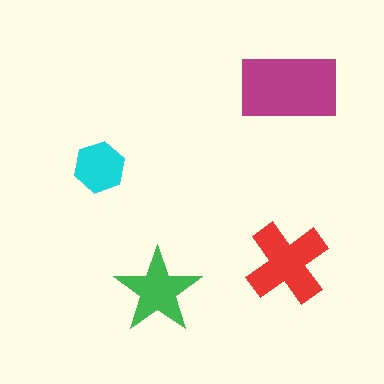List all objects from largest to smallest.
The magenta rectangle, the red cross, the green star, the cyan hexagon.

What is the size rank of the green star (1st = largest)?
3rd.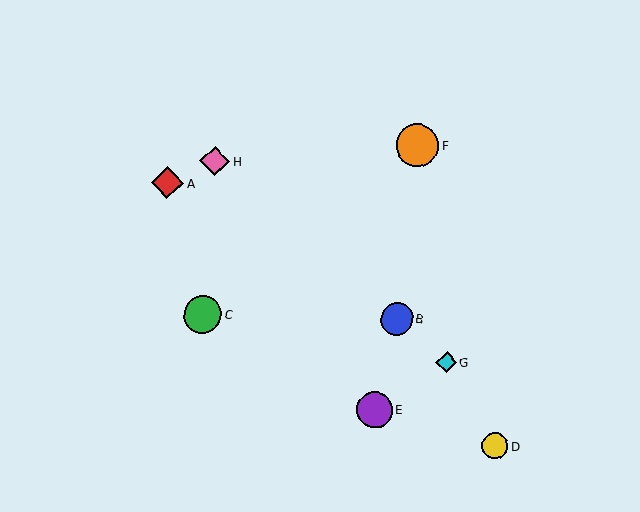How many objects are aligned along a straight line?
3 objects (B, G, H) are aligned along a straight line.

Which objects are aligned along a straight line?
Objects B, G, H are aligned along a straight line.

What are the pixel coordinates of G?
Object G is at (447, 362).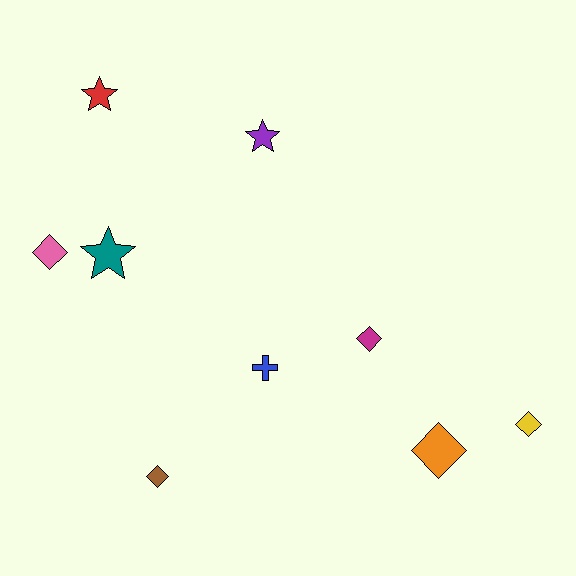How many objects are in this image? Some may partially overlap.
There are 9 objects.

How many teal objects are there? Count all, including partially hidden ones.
There is 1 teal object.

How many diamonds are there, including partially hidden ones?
There are 5 diamonds.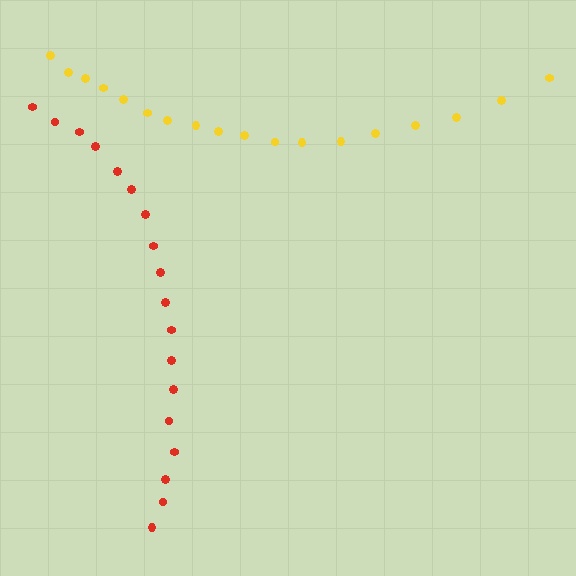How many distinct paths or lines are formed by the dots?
There are 2 distinct paths.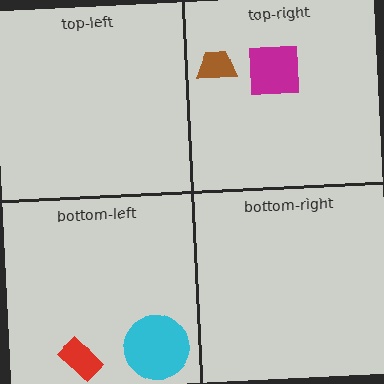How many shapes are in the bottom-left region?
2.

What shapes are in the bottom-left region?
The cyan circle, the red rectangle.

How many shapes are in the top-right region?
2.